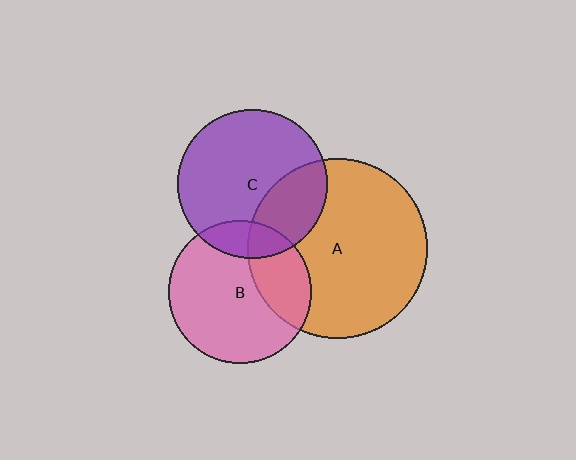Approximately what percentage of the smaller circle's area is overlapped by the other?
Approximately 30%.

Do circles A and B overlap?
Yes.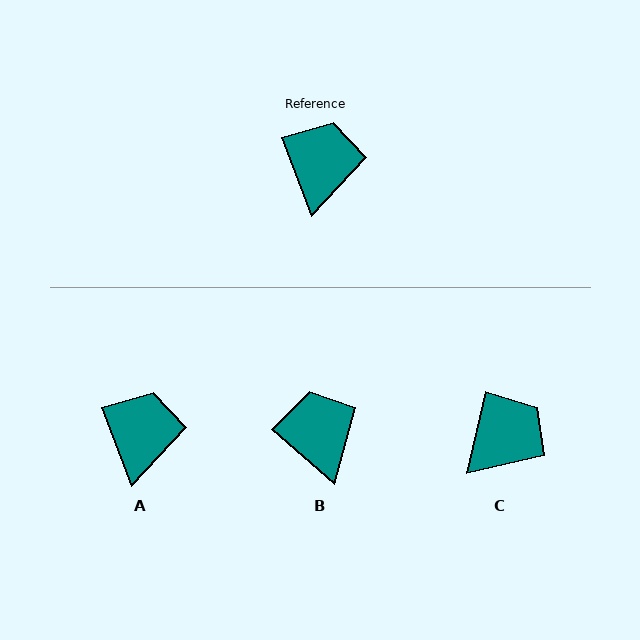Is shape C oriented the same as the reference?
No, it is off by about 33 degrees.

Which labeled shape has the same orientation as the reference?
A.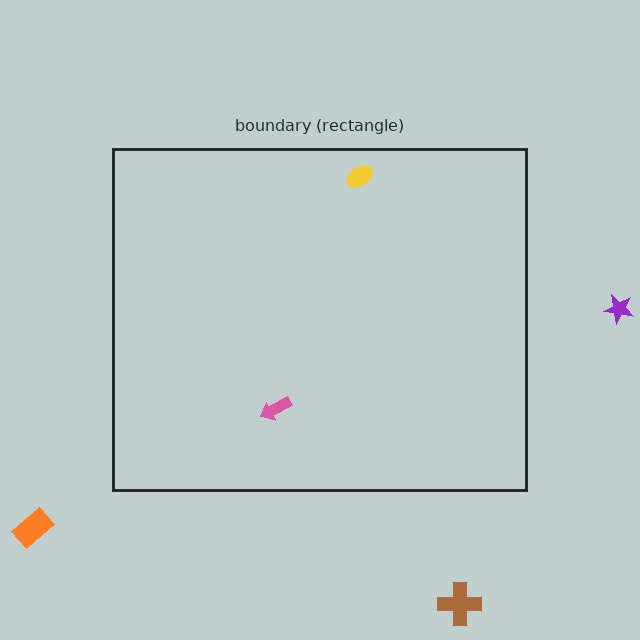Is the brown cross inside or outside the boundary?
Outside.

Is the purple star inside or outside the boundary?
Outside.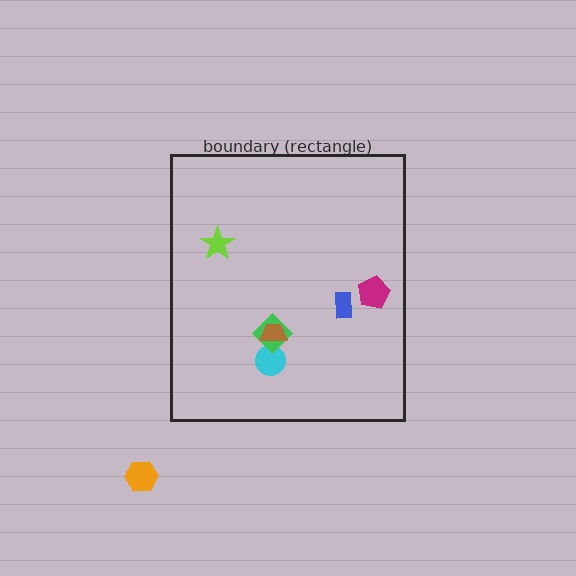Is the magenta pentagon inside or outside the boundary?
Inside.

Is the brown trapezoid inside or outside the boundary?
Inside.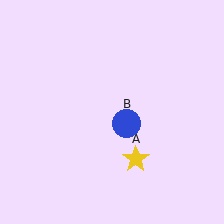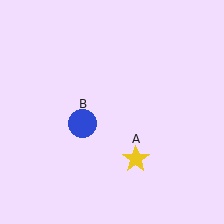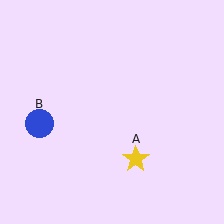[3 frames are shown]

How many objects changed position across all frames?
1 object changed position: blue circle (object B).